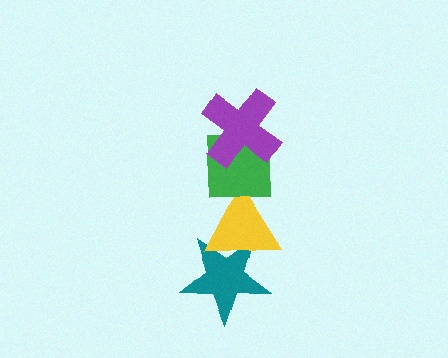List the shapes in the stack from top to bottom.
From top to bottom: the purple cross, the green square, the yellow triangle, the teal star.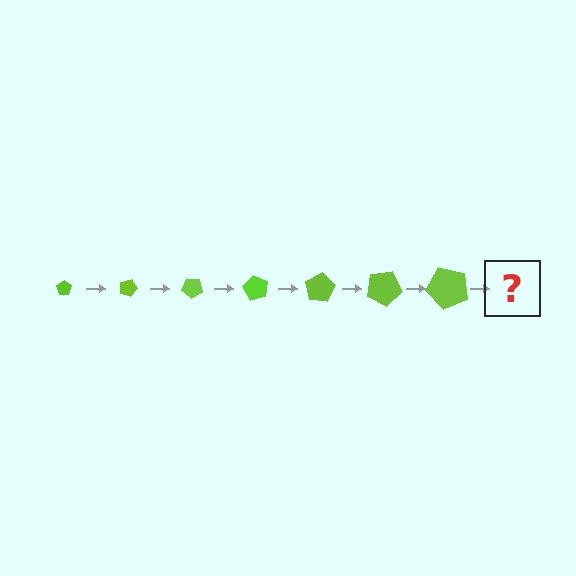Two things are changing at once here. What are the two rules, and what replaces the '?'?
The two rules are that the pentagon grows larger each step and it rotates 20 degrees each step. The '?' should be a pentagon, larger than the previous one and rotated 140 degrees from the start.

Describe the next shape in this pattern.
It should be a pentagon, larger than the previous one and rotated 140 degrees from the start.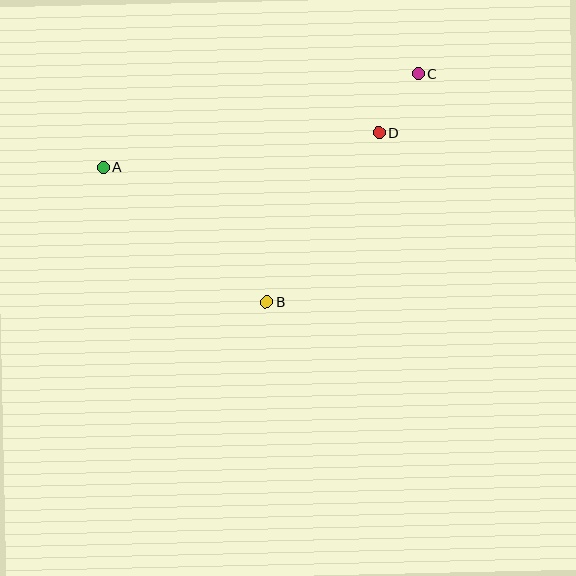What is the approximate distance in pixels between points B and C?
The distance between B and C is approximately 274 pixels.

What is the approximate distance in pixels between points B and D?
The distance between B and D is approximately 203 pixels.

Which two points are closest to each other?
Points C and D are closest to each other.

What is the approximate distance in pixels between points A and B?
The distance between A and B is approximately 212 pixels.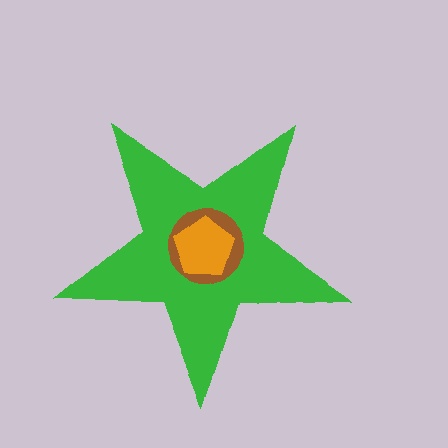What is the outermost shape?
The green star.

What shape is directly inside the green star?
The brown circle.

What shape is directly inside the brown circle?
The orange pentagon.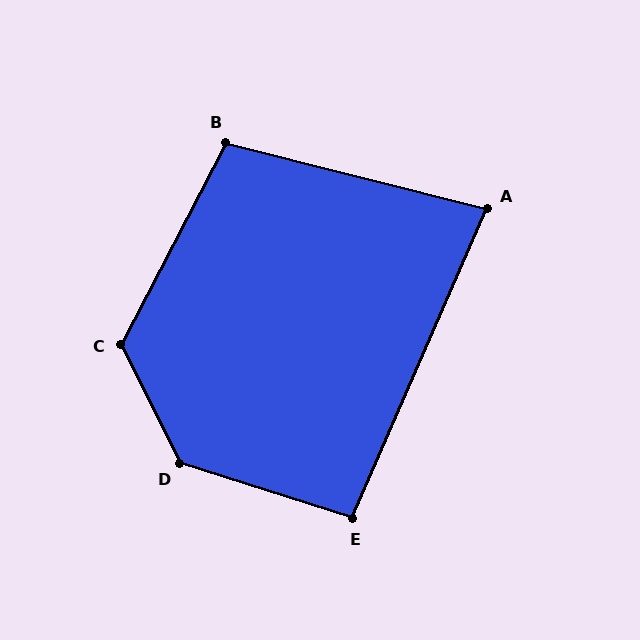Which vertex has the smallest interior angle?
A, at approximately 81 degrees.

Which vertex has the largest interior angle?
D, at approximately 134 degrees.